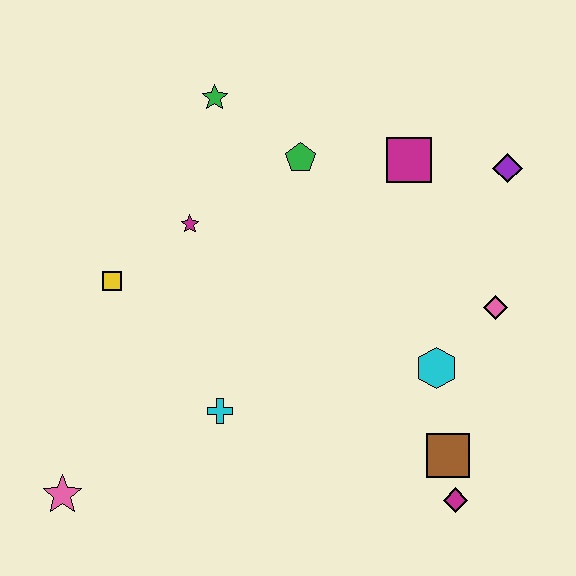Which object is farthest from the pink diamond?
The pink star is farthest from the pink diamond.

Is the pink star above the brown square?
No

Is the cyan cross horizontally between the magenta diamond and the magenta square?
No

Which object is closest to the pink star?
The cyan cross is closest to the pink star.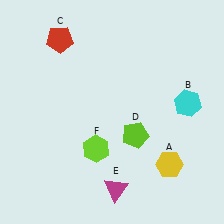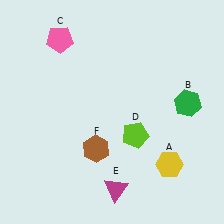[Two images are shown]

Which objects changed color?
B changed from cyan to green. C changed from red to pink. F changed from lime to brown.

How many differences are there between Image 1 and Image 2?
There are 3 differences between the two images.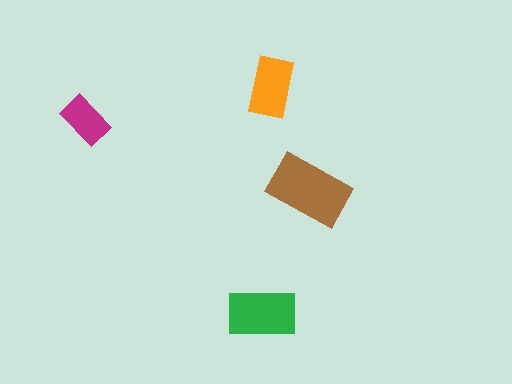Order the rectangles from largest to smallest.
the brown one, the green one, the orange one, the magenta one.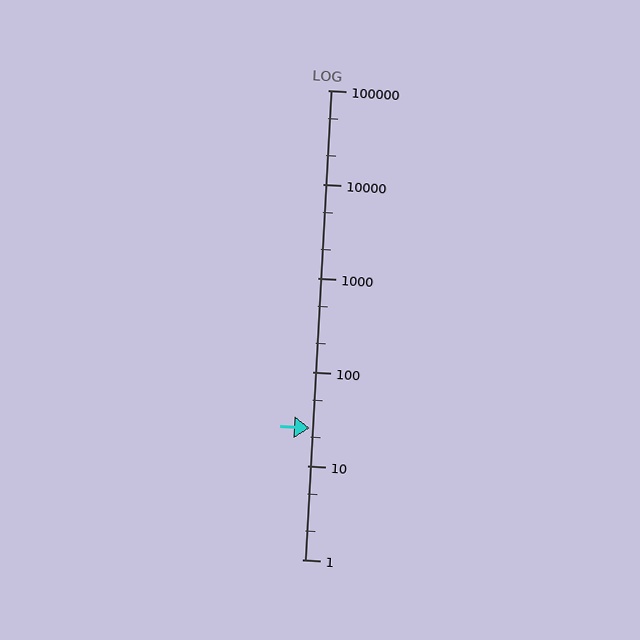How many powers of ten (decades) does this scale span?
The scale spans 5 decades, from 1 to 100000.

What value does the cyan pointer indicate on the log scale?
The pointer indicates approximately 25.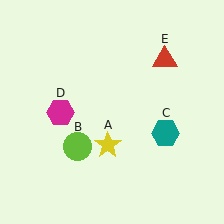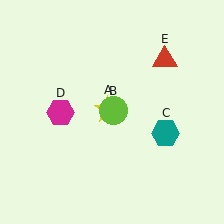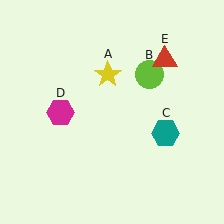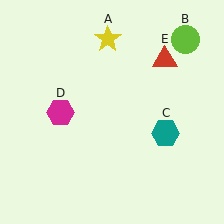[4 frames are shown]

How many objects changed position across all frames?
2 objects changed position: yellow star (object A), lime circle (object B).